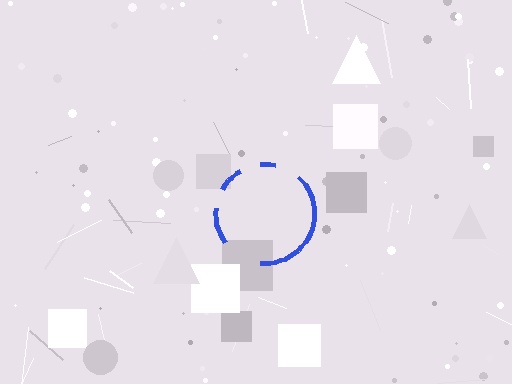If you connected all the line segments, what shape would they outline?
They would outline a circle.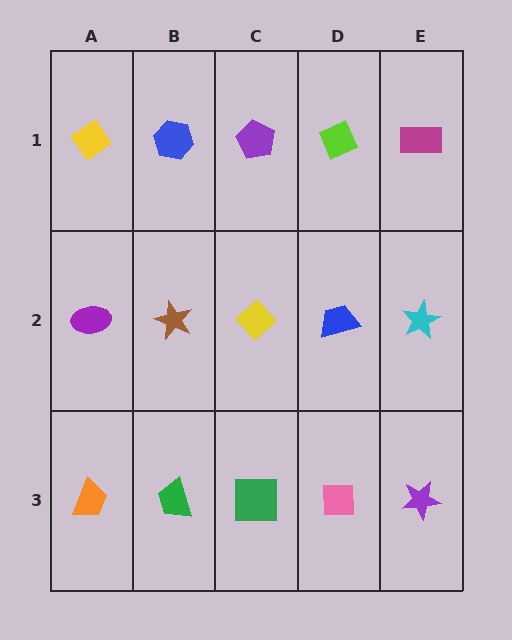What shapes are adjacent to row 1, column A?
A purple ellipse (row 2, column A), a blue hexagon (row 1, column B).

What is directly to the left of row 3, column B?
An orange trapezoid.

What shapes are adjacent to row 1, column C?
A yellow diamond (row 2, column C), a blue hexagon (row 1, column B), a lime diamond (row 1, column D).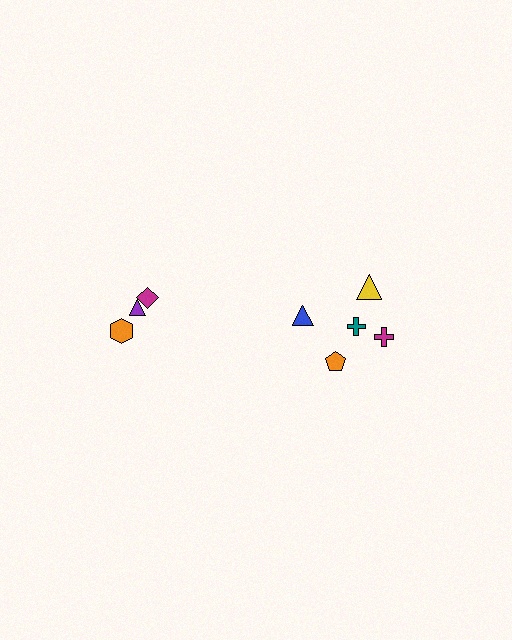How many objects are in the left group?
There are 3 objects.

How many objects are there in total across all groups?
There are 8 objects.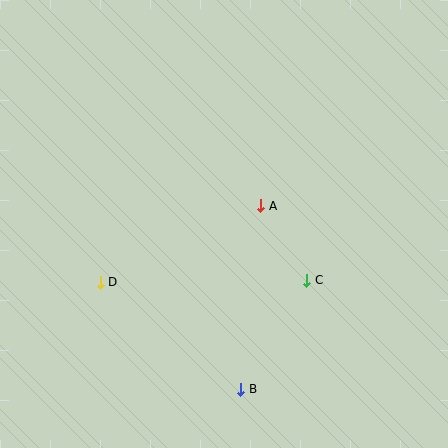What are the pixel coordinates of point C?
Point C is at (307, 280).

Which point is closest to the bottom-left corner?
Point D is closest to the bottom-left corner.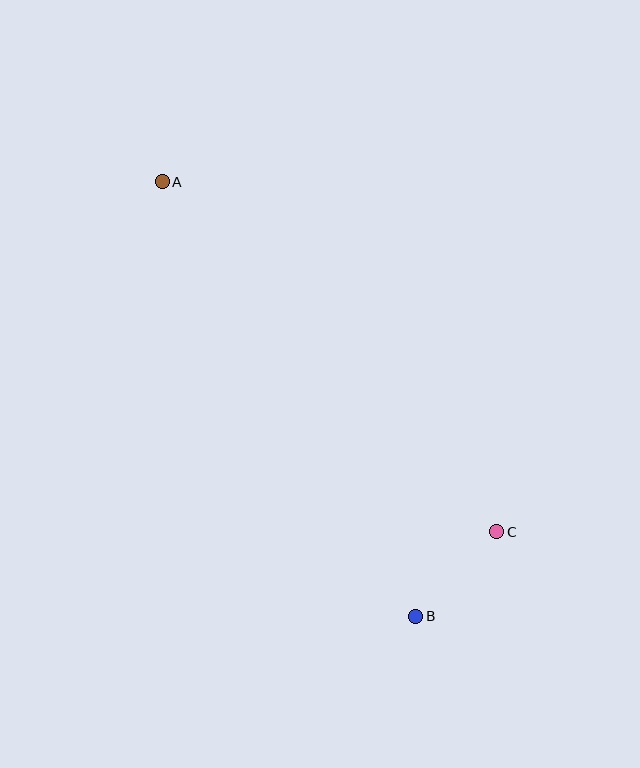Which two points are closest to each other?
Points B and C are closest to each other.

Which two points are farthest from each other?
Points A and B are farthest from each other.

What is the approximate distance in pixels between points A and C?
The distance between A and C is approximately 484 pixels.